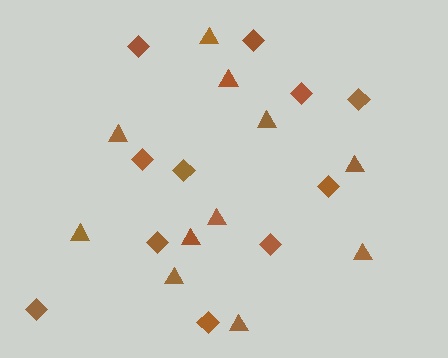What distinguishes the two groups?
There are 2 groups: one group of triangles (11) and one group of diamonds (11).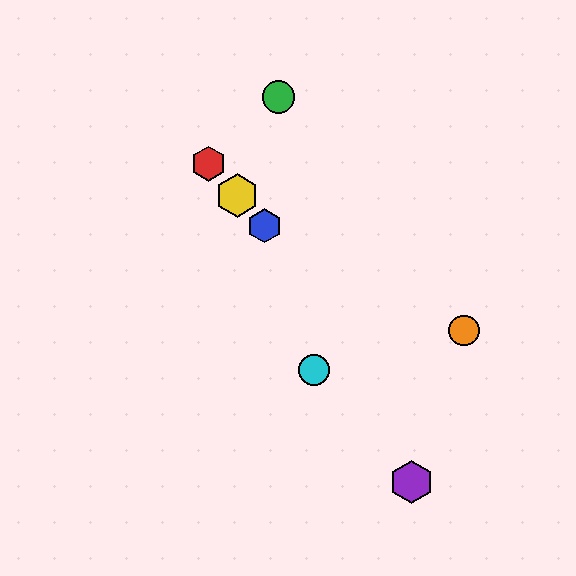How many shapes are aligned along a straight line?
3 shapes (the red hexagon, the blue hexagon, the yellow hexagon) are aligned along a straight line.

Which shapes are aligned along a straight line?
The red hexagon, the blue hexagon, the yellow hexagon are aligned along a straight line.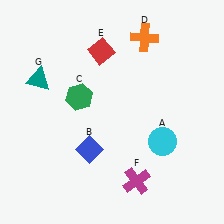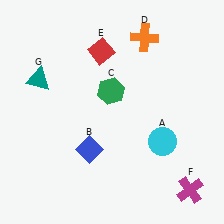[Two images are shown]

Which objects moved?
The objects that moved are: the green hexagon (C), the magenta cross (F).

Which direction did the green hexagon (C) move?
The green hexagon (C) moved right.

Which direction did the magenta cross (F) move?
The magenta cross (F) moved right.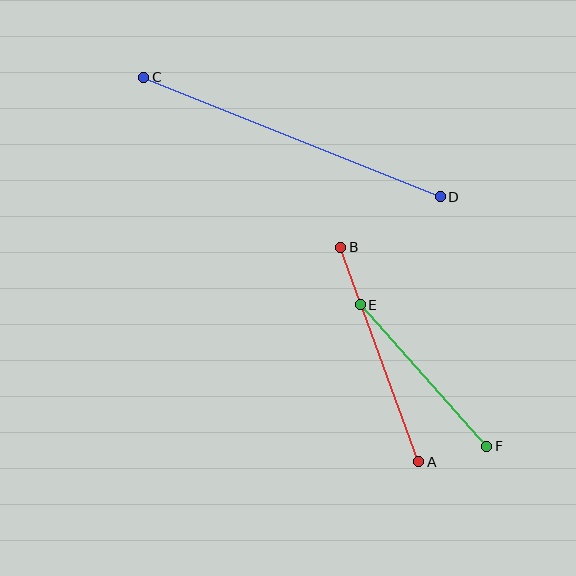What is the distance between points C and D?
The distance is approximately 320 pixels.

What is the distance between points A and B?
The distance is approximately 228 pixels.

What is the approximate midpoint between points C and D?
The midpoint is at approximately (292, 137) pixels.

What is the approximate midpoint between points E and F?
The midpoint is at approximately (423, 376) pixels.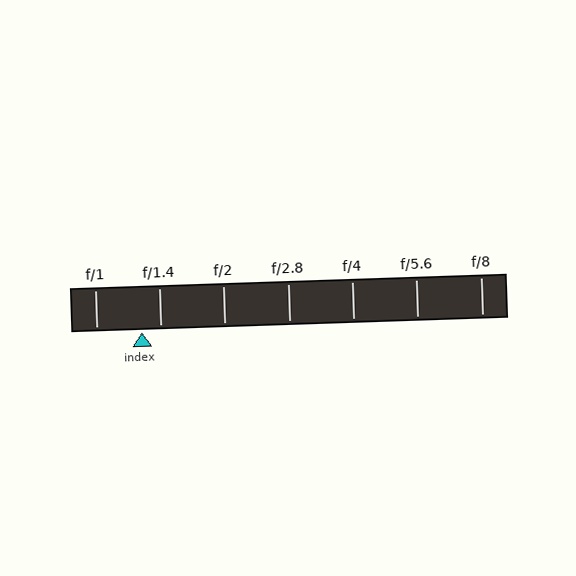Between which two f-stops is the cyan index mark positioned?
The index mark is between f/1 and f/1.4.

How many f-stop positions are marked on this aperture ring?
There are 7 f-stop positions marked.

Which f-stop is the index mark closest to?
The index mark is closest to f/1.4.